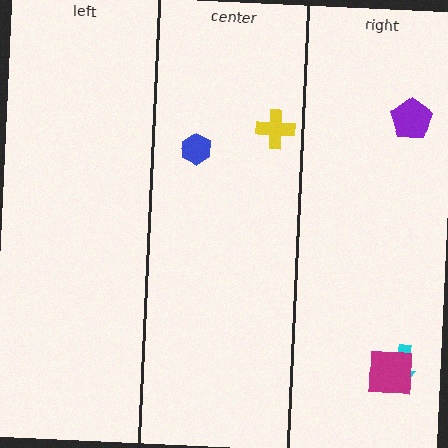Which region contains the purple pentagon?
The right region.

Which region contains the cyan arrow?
The right region.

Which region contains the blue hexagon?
The center region.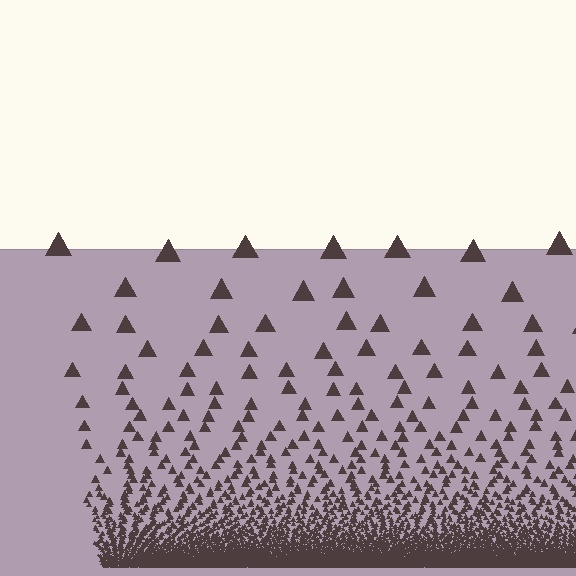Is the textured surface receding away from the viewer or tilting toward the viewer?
The surface appears to tilt toward the viewer. Texture elements get larger and sparser toward the top.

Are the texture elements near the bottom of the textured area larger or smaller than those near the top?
Smaller. The gradient is inverted — elements near the bottom are smaller and denser.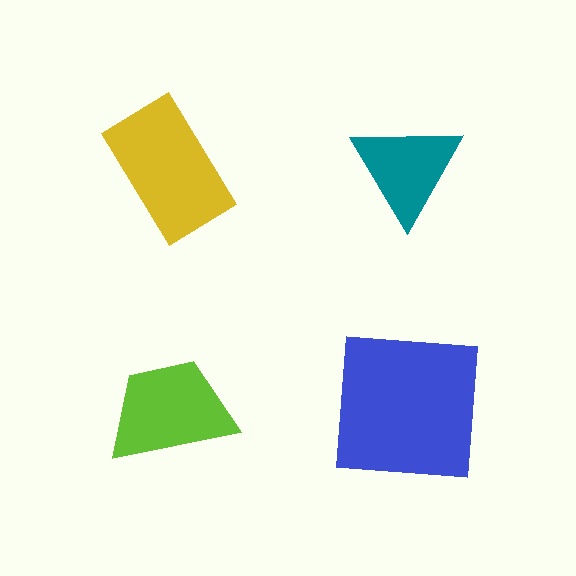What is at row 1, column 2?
A teal triangle.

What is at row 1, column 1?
A yellow rectangle.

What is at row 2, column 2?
A blue square.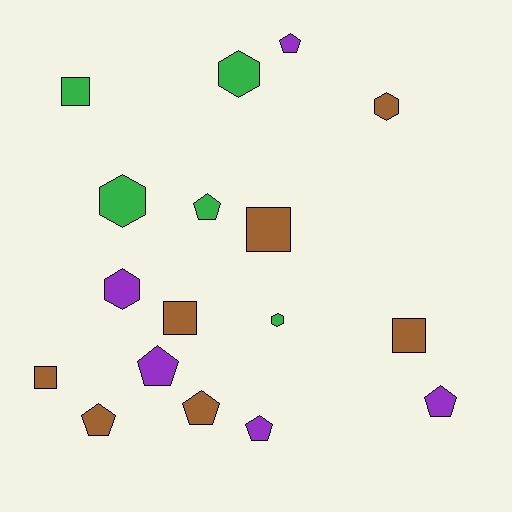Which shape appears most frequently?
Pentagon, with 7 objects.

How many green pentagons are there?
There is 1 green pentagon.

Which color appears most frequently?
Brown, with 7 objects.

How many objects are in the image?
There are 17 objects.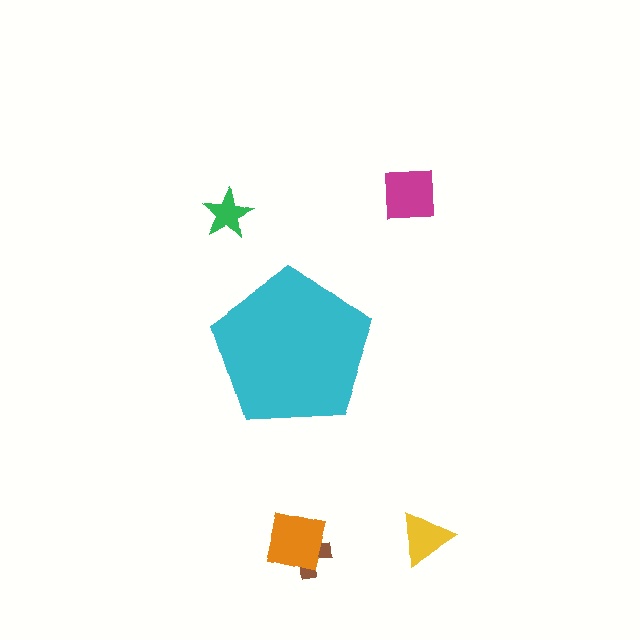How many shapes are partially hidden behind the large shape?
0 shapes are partially hidden.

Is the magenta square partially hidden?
No, the magenta square is fully visible.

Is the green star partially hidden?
No, the green star is fully visible.